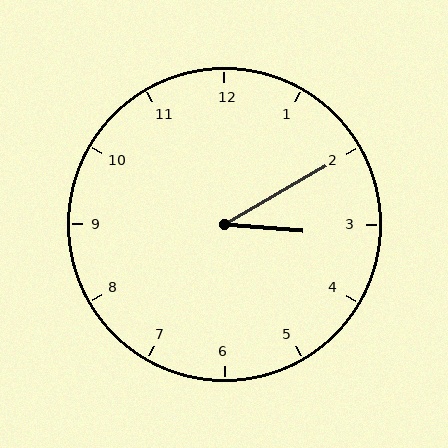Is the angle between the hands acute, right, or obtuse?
It is acute.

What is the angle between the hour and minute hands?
Approximately 35 degrees.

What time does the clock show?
3:10.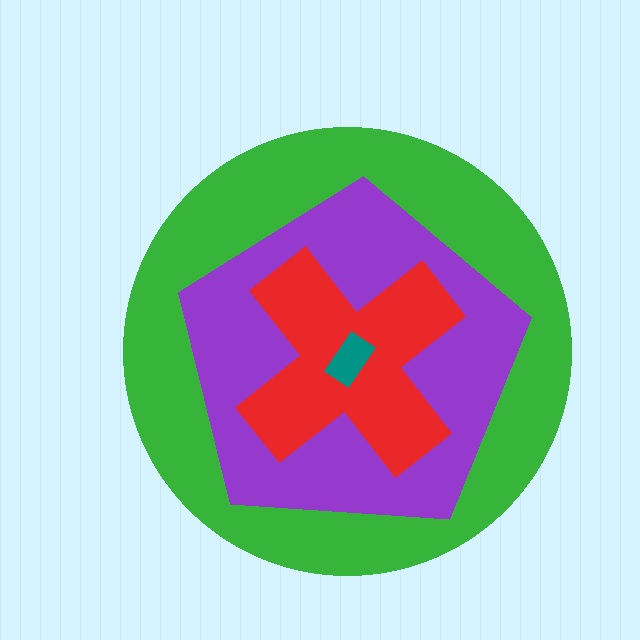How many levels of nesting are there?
4.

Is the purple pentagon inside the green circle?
Yes.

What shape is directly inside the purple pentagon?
The red cross.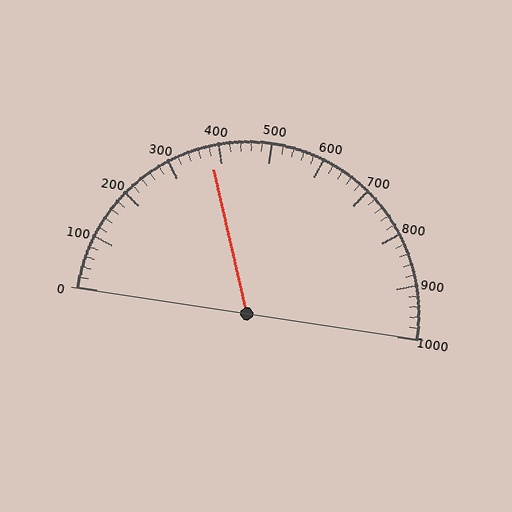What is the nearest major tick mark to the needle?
The nearest major tick mark is 400.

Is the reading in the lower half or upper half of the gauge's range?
The reading is in the lower half of the range (0 to 1000).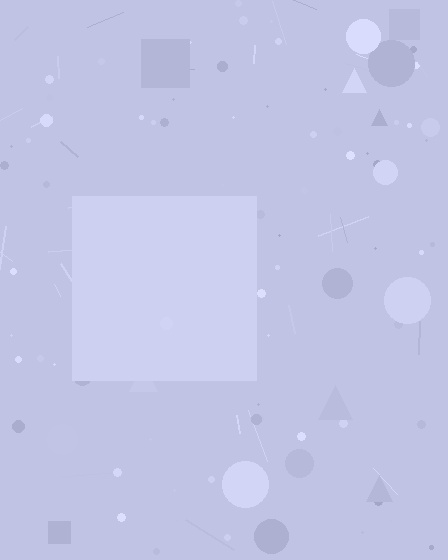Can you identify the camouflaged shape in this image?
The camouflaged shape is a square.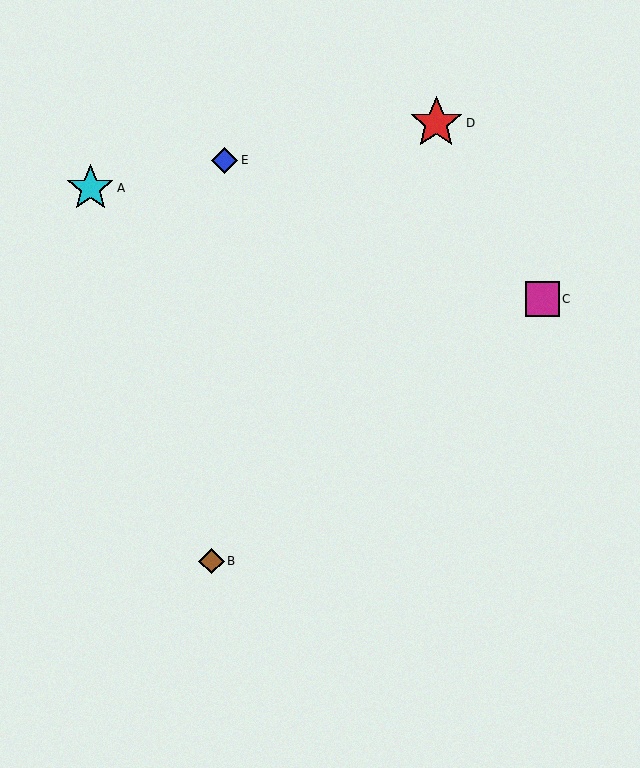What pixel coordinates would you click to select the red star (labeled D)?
Click at (436, 123) to select the red star D.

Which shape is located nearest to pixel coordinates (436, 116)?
The red star (labeled D) at (436, 123) is nearest to that location.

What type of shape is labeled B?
Shape B is a brown diamond.